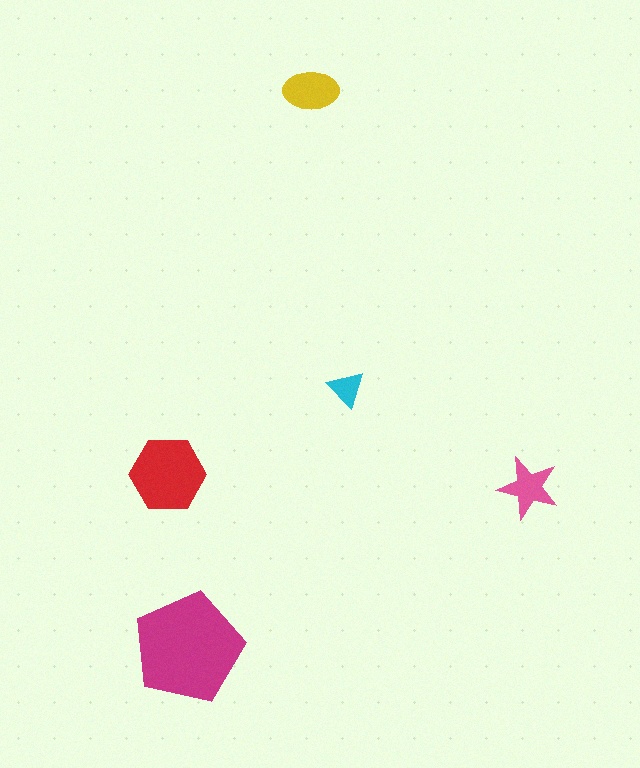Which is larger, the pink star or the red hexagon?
The red hexagon.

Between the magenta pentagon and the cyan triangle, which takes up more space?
The magenta pentagon.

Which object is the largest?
The magenta pentagon.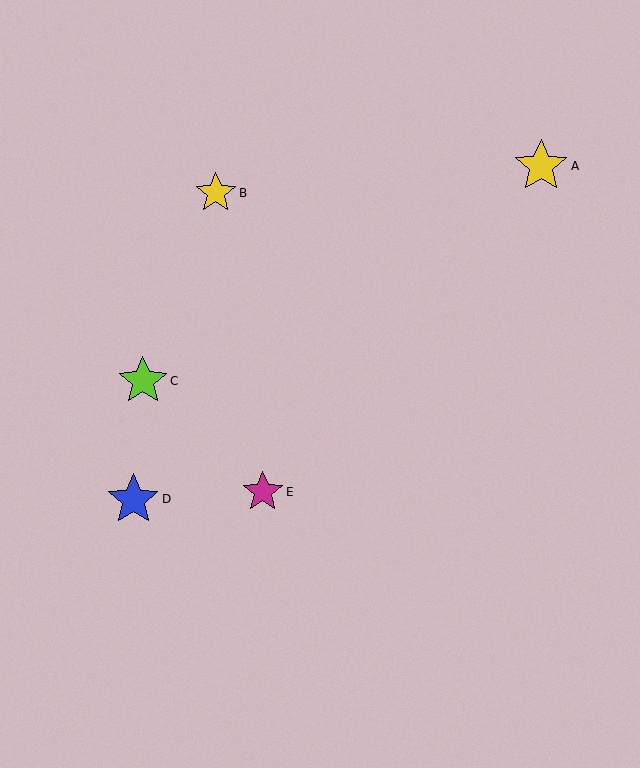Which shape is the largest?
The yellow star (labeled A) is the largest.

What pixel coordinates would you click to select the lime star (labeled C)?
Click at (143, 381) to select the lime star C.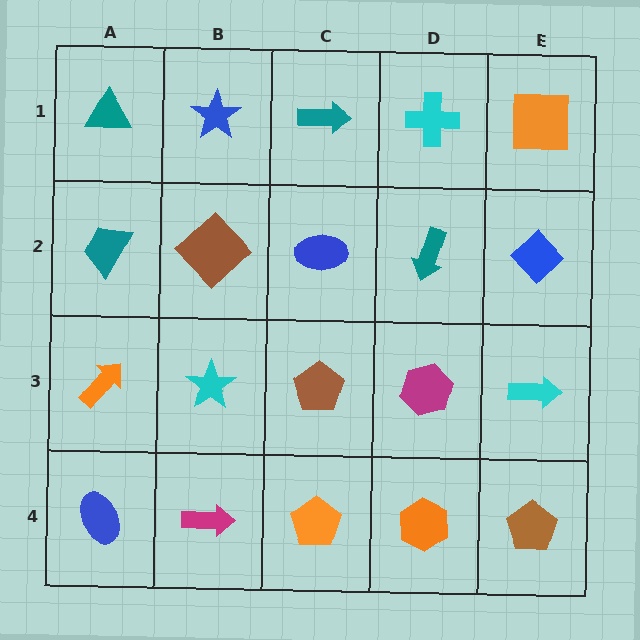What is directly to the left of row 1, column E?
A cyan cross.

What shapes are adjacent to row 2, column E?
An orange square (row 1, column E), a cyan arrow (row 3, column E), a teal arrow (row 2, column D).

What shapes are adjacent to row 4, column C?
A brown pentagon (row 3, column C), a magenta arrow (row 4, column B), an orange hexagon (row 4, column D).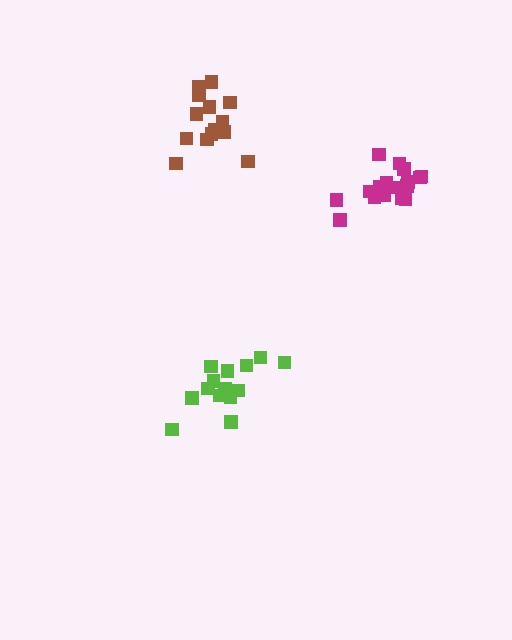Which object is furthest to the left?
The brown cluster is leftmost.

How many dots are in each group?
Group 1: 14 dots, Group 2: 15 dots, Group 3: 18 dots (47 total).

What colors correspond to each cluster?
The clusters are colored: brown, lime, magenta.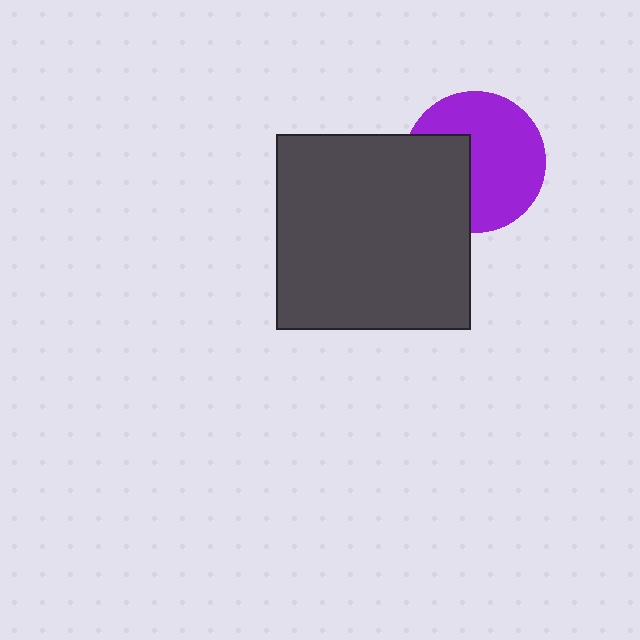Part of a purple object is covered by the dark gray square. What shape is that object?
It is a circle.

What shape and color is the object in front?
The object in front is a dark gray square.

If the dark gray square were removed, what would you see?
You would see the complete purple circle.